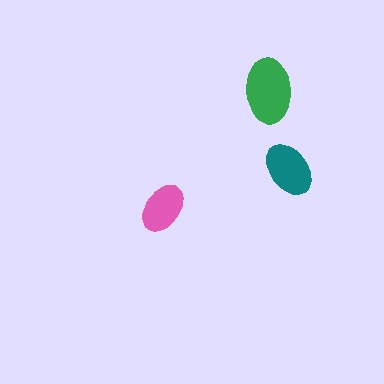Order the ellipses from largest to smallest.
the green one, the teal one, the pink one.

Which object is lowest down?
The pink ellipse is bottommost.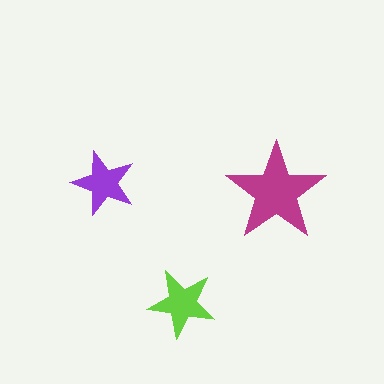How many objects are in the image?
There are 3 objects in the image.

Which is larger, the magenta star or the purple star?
The magenta one.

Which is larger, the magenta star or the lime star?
The magenta one.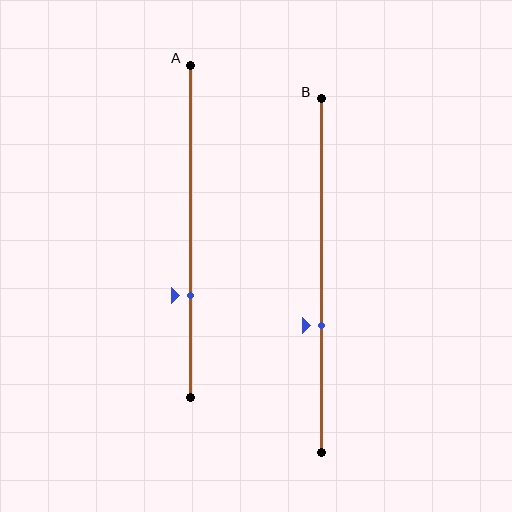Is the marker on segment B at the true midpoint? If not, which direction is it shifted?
No, the marker on segment B is shifted downward by about 14% of the segment length.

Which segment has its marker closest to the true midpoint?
Segment B has its marker closest to the true midpoint.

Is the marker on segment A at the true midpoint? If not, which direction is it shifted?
No, the marker on segment A is shifted downward by about 19% of the segment length.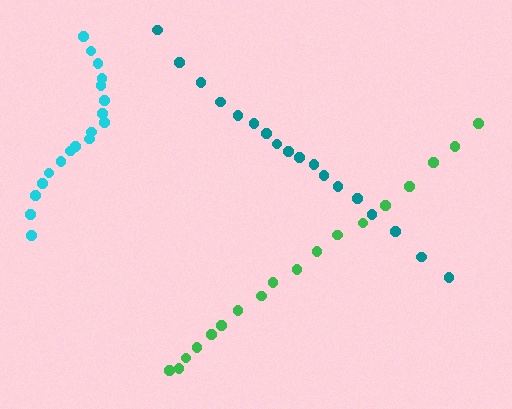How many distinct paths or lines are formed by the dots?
There are 3 distinct paths.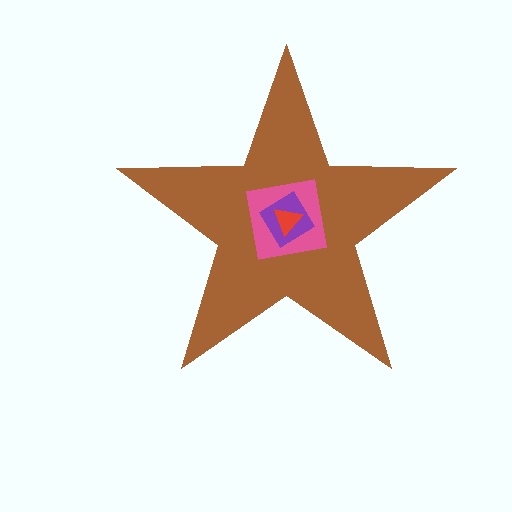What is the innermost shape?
The red triangle.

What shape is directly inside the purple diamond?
The red triangle.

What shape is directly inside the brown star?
The pink square.